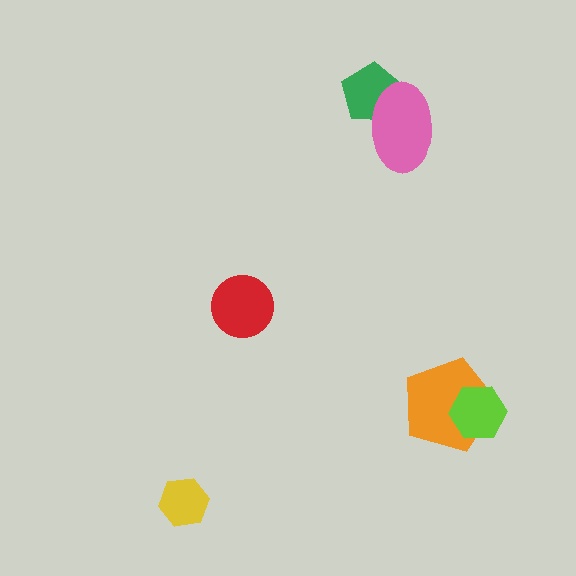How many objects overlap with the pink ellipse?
1 object overlaps with the pink ellipse.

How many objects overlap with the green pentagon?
1 object overlaps with the green pentagon.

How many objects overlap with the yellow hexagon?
0 objects overlap with the yellow hexagon.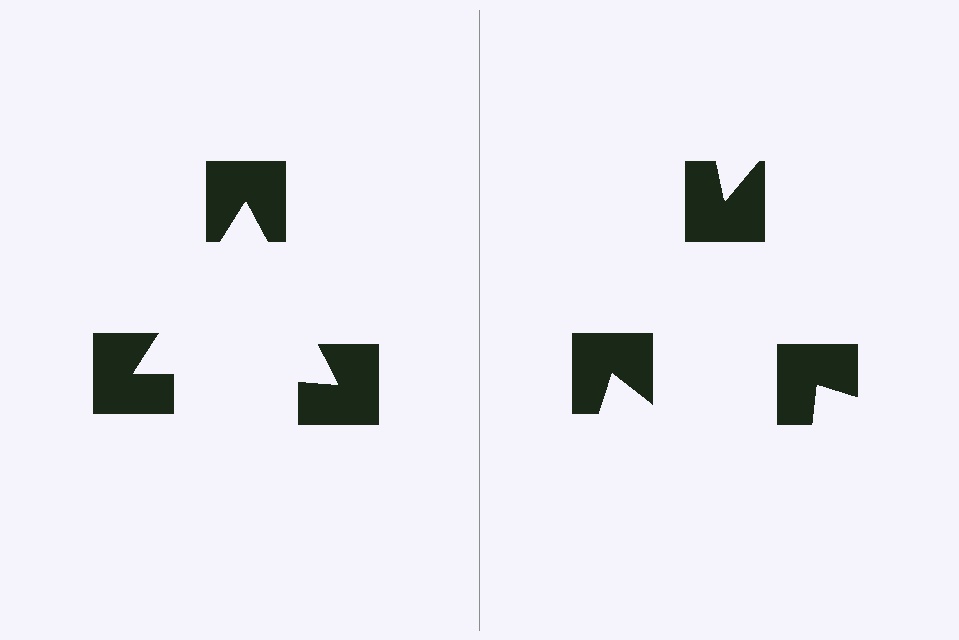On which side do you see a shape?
An illusory triangle appears on the left side. On the right side the wedge cuts are rotated, so no coherent shape forms.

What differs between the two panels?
The notched squares are positioned identically on both sides; only the wedge orientations differ. On the left they align to a triangle; on the right they are misaligned.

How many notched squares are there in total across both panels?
6 — 3 on each side.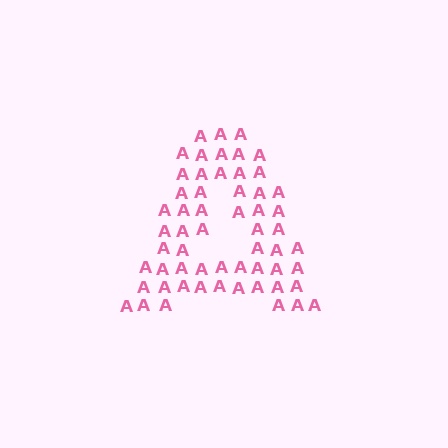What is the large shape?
The large shape is the letter A.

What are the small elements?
The small elements are letter A's.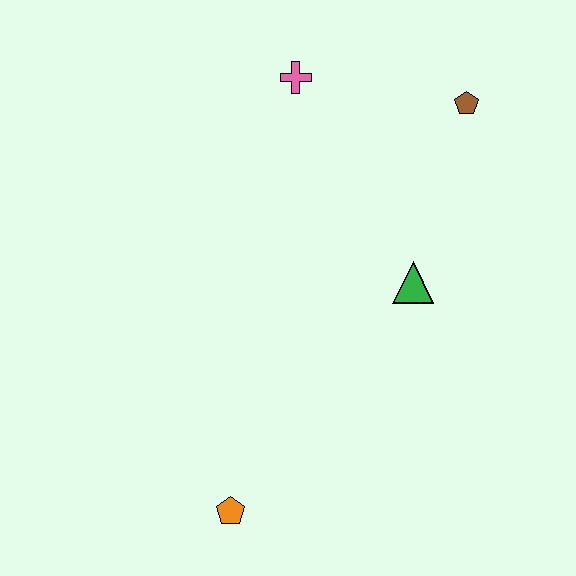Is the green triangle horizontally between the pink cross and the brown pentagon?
Yes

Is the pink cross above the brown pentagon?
Yes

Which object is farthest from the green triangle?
The orange pentagon is farthest from the green triangle.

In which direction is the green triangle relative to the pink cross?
The green triangle is below the pink cross.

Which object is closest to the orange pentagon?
The green triangle is closest to the orange pentagon.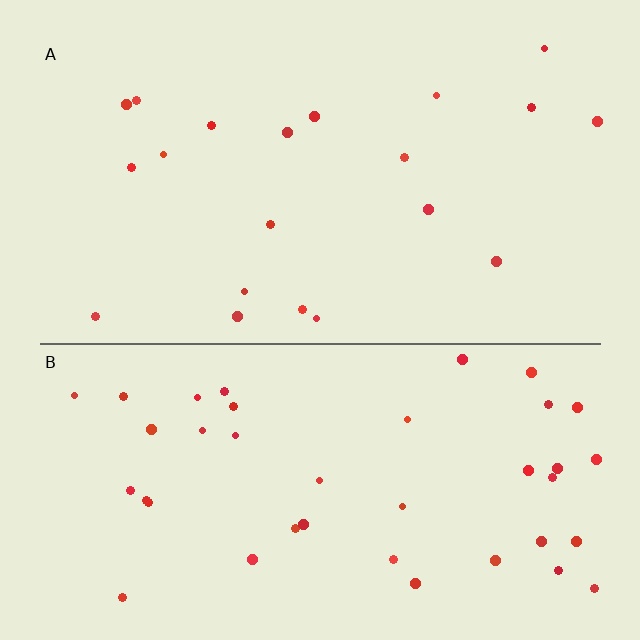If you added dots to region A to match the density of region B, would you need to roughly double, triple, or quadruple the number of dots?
Approximately double.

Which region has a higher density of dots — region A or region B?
B (the bottom).